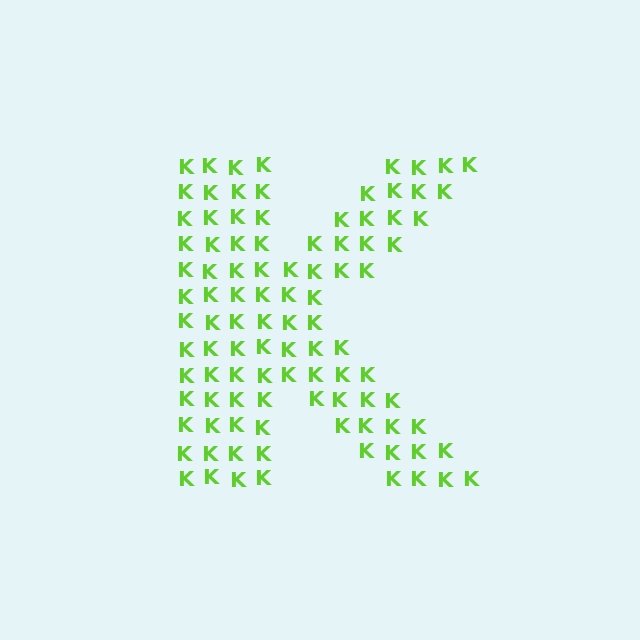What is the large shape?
The large shape is the letter K.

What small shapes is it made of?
It is made of small letter K's.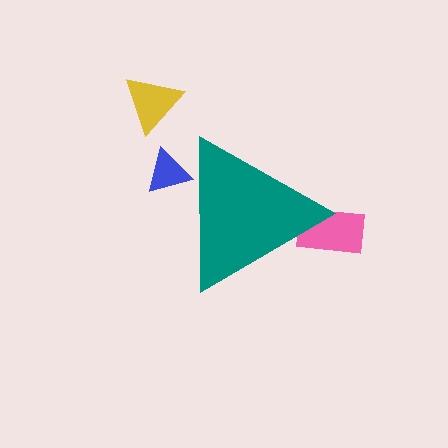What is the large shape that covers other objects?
A teal triangle.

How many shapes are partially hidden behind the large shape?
2 shapes are partially hidden.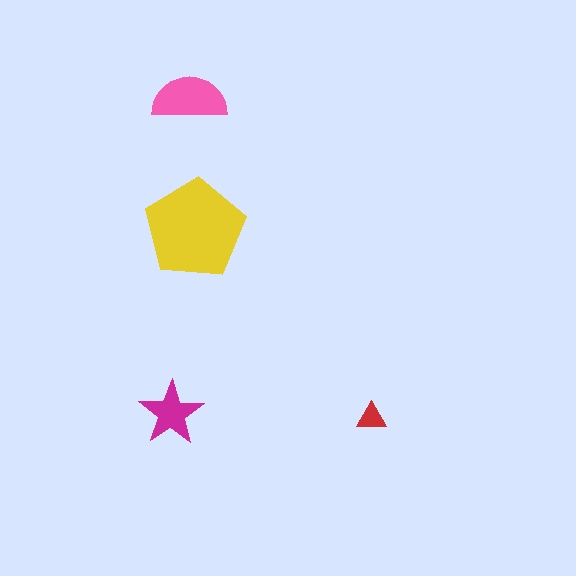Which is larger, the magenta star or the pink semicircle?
The pink semicircle.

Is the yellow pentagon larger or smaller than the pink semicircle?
Larger.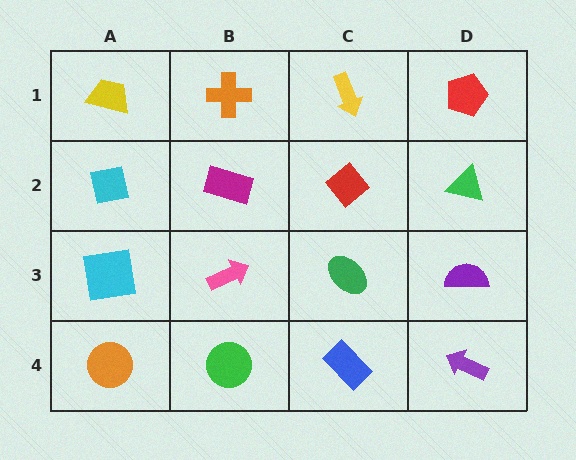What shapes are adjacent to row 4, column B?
A pink arrow (row 3, column B), an orange circle (row 4, column A), a blue rectangle (row 4, column C).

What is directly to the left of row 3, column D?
A green ellipse.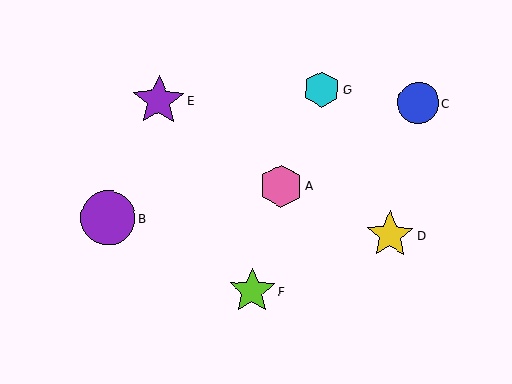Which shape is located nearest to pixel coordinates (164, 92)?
The purple star (labeled E) at (159, 101) is nearest to that location.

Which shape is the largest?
The purple circle (labeled B) is the largest.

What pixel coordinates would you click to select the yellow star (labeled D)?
Click at (390, 235) to select the yellow star D.